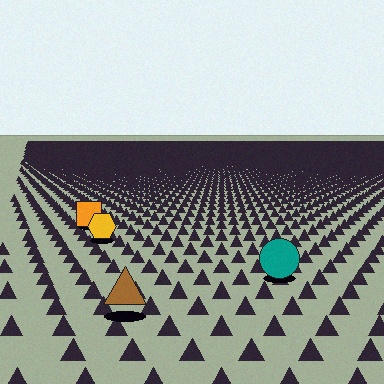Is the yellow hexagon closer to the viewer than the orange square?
Yes. The yellow hexagon is closer — you can tell from the texture gradient: the ground texture is coarser near it.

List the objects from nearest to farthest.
From nearest to farthest: the brown triangle, the teal circle, the yellow hexagon, the orange square.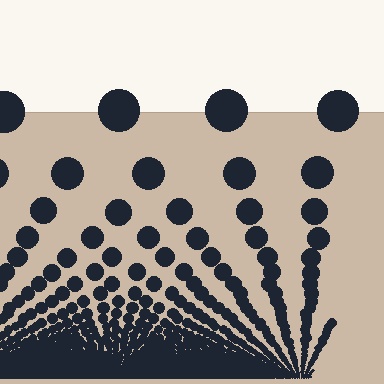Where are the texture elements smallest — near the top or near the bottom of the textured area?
Near the bottom.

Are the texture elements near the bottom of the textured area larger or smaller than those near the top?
Smaller. The gradient is inverted — elements near the bottom are smaller and denser.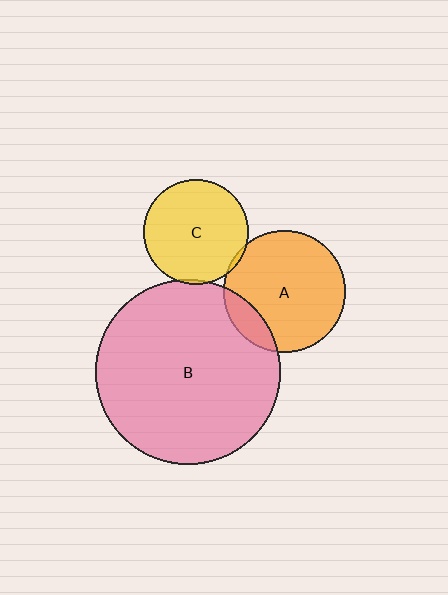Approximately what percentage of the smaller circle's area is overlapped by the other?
Approximately 5%.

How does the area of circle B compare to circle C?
Approximately 3.1 times.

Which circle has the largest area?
Circle B (pink).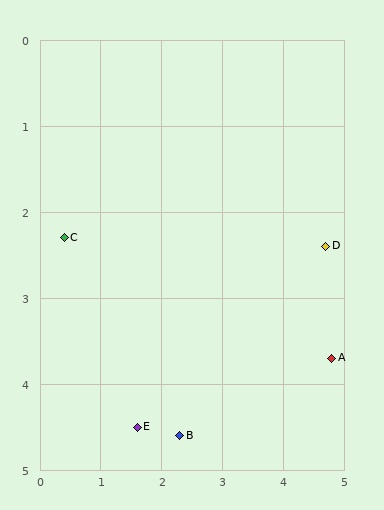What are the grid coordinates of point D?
Point D is at approximately (4.7, 2.4).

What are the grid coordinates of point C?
Point C is at approximately (0.4, 2.3).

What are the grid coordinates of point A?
Point A is at approximately (4.8, 3.7).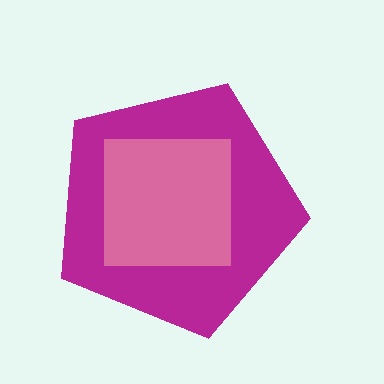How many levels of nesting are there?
2.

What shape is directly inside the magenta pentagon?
The pink square.